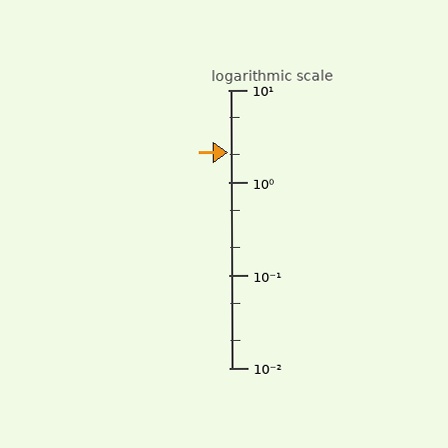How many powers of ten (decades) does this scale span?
The scale spans 3 decades, from 0.01 to 10.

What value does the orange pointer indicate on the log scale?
The pointer indicates approximately 2.1.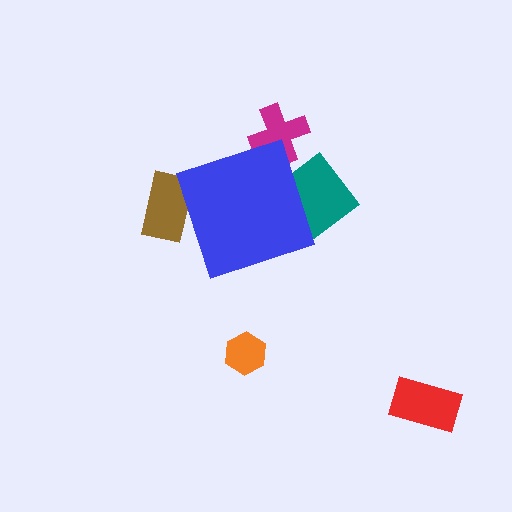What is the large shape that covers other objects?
A blue diamond.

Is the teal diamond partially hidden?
Yes, the teal diamond is partially hidden behind the blue diamond.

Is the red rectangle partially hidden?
No, the red rectangle is fully visible.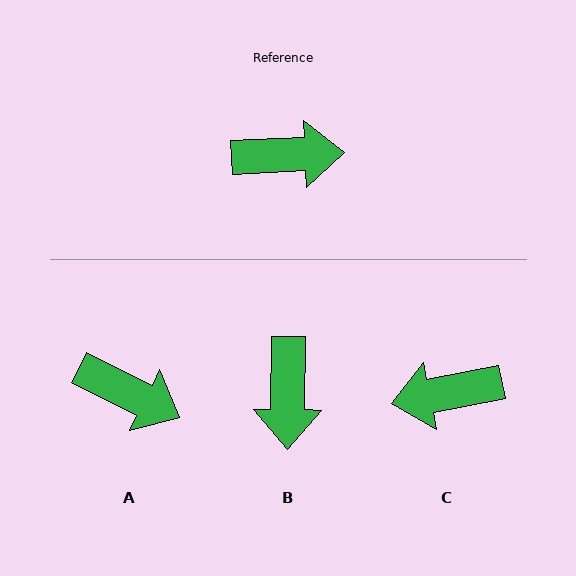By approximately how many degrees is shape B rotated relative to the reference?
Approximately 93 degrees clockwise.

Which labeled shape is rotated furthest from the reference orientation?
C, about 172 degrees away.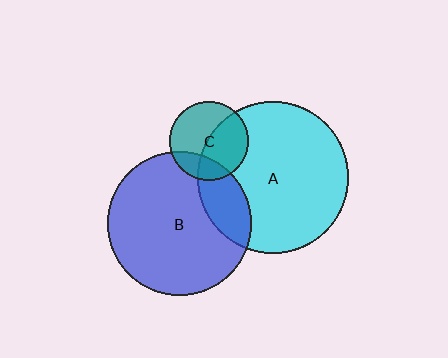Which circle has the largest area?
Circle A (cyan).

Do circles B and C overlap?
Yes.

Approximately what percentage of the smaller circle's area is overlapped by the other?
Approximately 20%.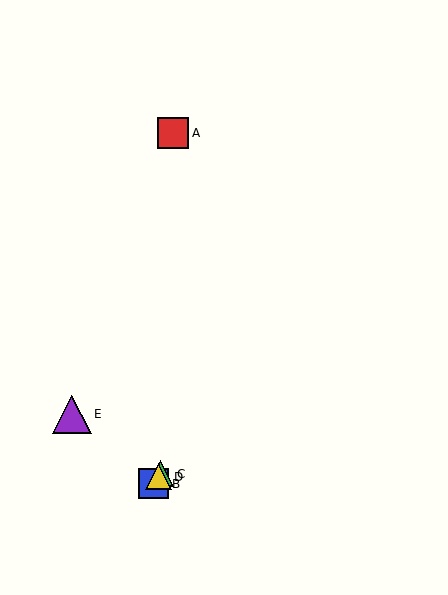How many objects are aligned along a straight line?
3 objects (B, C, D) are aligned along a straight line.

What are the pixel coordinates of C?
Object C is at (161, 474).